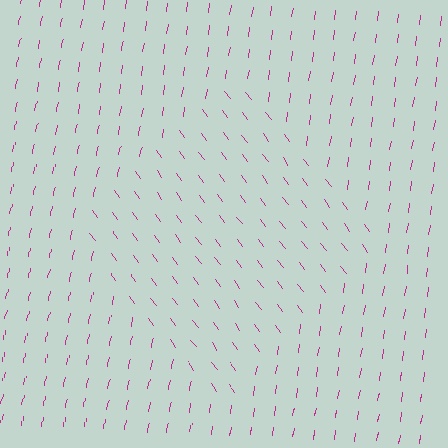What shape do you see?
I see a diamond.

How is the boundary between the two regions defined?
The boundary is defined purely by a change in line orientation (approximately 45 degrees difference). All lines are the same color and thickness.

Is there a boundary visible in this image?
Yes, there is a texture boundary formed by a change in line orientation.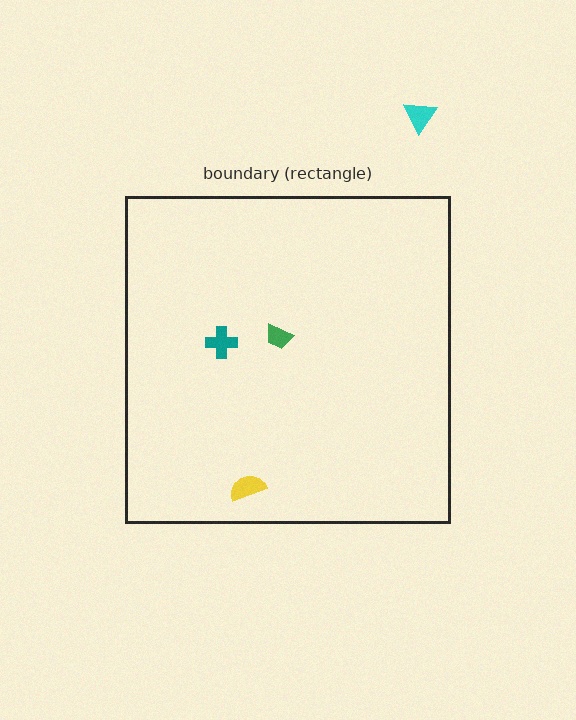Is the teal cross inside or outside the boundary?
Inside.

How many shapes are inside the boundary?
3 inside, 1 outside.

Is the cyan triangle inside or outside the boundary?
Outside.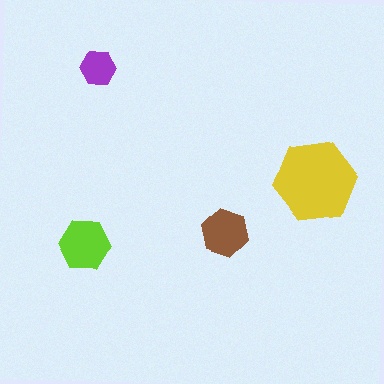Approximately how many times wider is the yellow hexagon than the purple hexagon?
About 2.5 times wider.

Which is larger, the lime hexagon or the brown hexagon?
The lime one.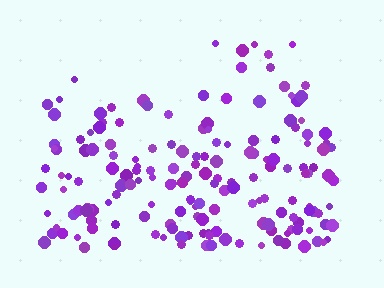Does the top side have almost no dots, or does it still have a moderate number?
Still a moderate number, just noticeably fewer than the bottom.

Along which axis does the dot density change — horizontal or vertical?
Vertical.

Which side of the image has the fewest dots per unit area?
The top.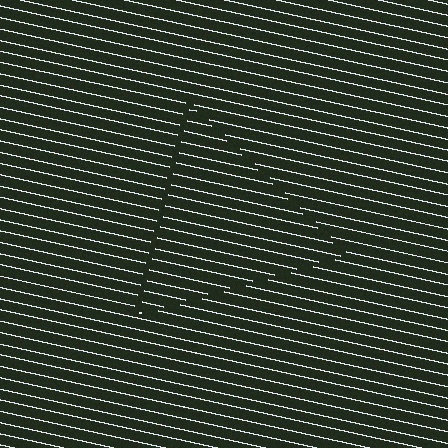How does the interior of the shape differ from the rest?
The interior of the shape contains the same grating, shifted by half a period — the contour is defined by the phase discontinuity where line-ends from the inner and outer gratings abut.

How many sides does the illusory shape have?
3 sides — the line-ends trace a triangle.